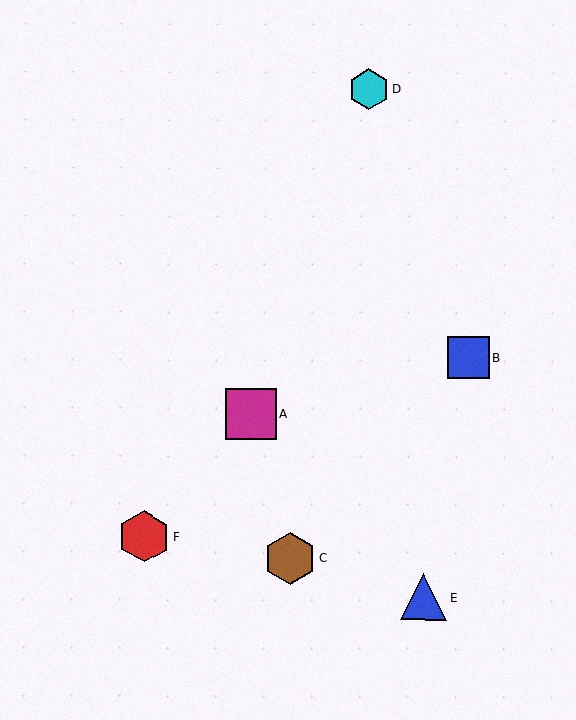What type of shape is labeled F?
Shape F is a red hexagon.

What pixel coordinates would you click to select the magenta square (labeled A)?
Click at (251, 414) to select the magenta square A.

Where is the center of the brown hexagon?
The center of the brown hexagon is at (290, 558).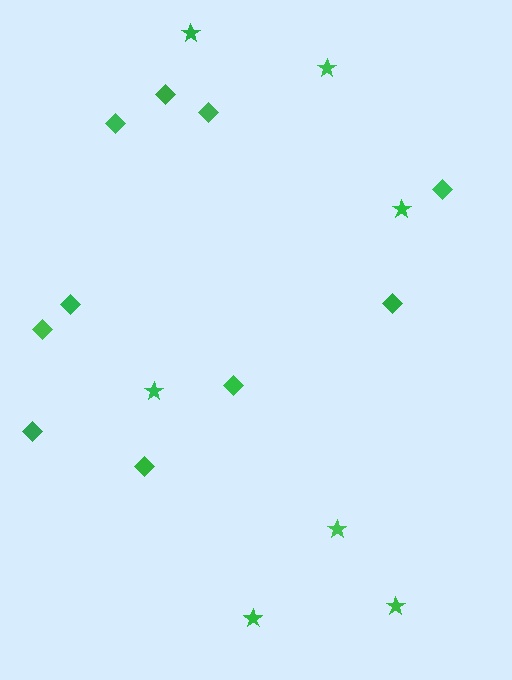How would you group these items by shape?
There are 2 groups: one group of stars (7) and one group of diamonds (10).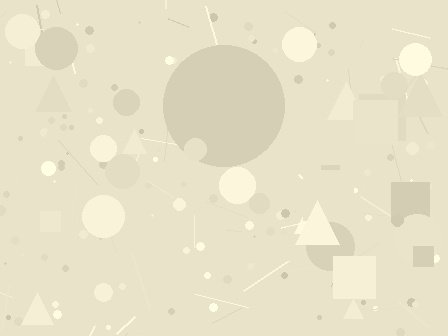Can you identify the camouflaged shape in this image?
The camouflaged shape is a circle.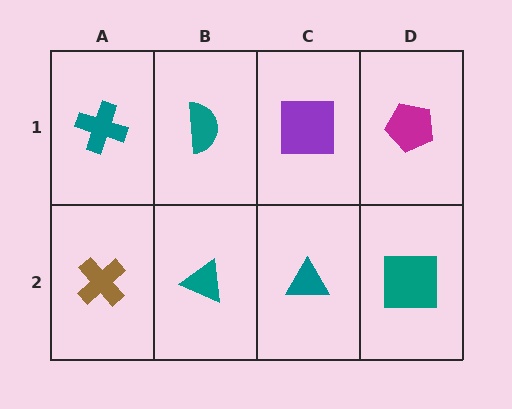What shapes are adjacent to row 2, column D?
A magenta pentagon (row 1, column D), a teal triangle (row 2, column C).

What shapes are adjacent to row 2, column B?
A teal semicircle (row 1, column B), a brown cross (row 2, column A), a teal triangle (row 2, column C).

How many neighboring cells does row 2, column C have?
3.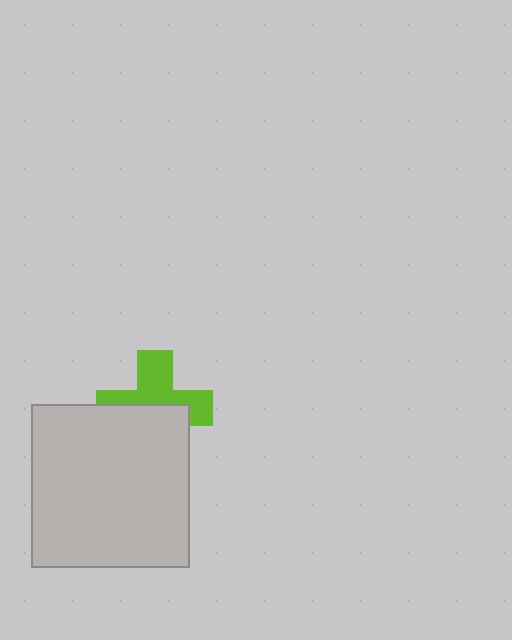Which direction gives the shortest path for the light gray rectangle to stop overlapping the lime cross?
Moving down gives the shortest separation.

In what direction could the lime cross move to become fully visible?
The lime cross could move up. That would shift it out from behind the light gray rectangle entirely.